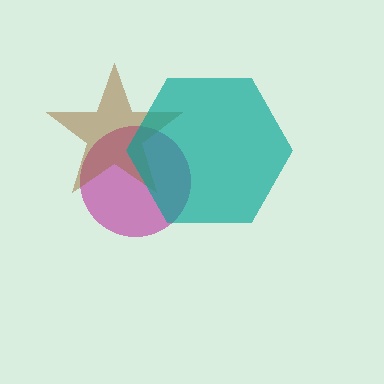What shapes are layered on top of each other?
The layered shapes are: a magenta circle, a brown star, a teal hexagon.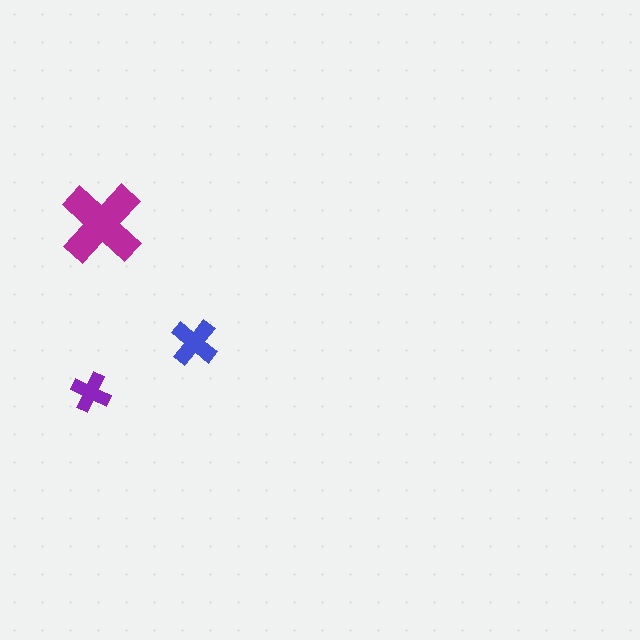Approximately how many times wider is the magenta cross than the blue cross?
About 2 times wider.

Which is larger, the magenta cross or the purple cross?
The magenta one.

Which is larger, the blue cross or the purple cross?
The blue one.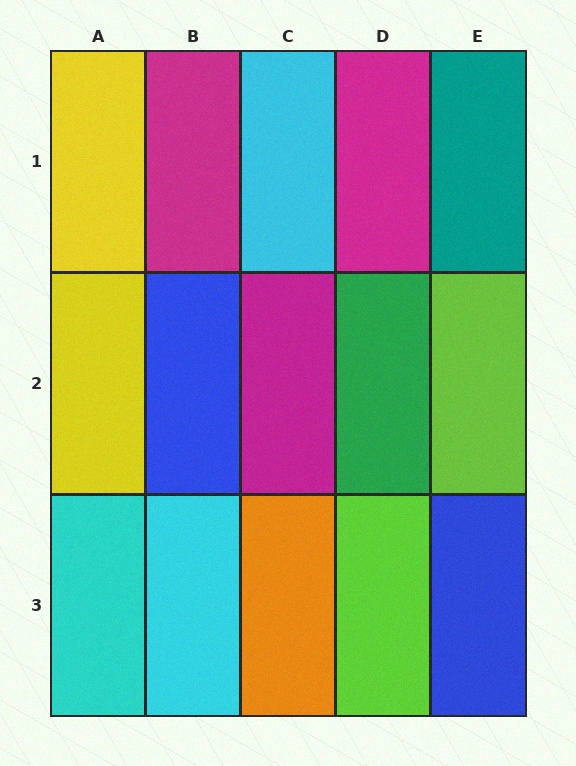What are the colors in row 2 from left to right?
Yellow, blue, magenta, green, lime.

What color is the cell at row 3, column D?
Lime.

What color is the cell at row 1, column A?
Yellow.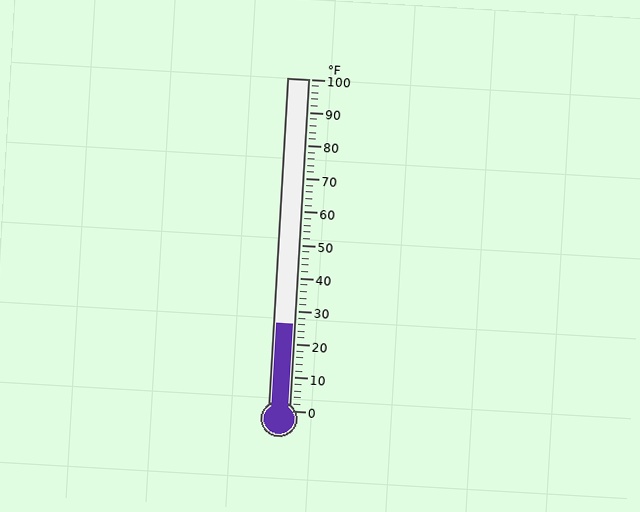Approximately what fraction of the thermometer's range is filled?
The thermometer is filled to approximately 25% of its range.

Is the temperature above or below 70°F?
The temperature is below 70°F.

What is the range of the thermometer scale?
The thermometer scale ranges from 0°F to 100°F.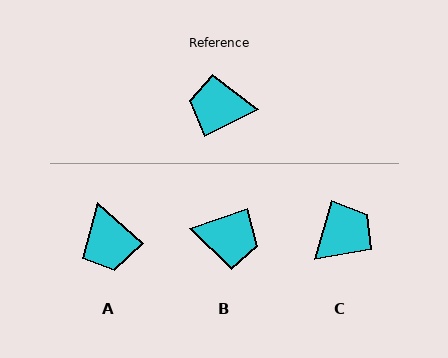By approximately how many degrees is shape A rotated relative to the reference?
Approximately 111 degrees counter-clockwise.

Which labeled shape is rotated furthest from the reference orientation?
B, about 172 degrees away.